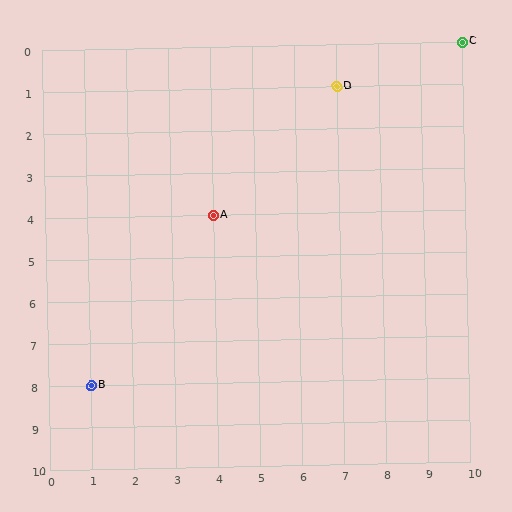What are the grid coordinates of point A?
Point A is at grid coordinates (4, 4).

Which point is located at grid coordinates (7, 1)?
Point D is at (7, 1).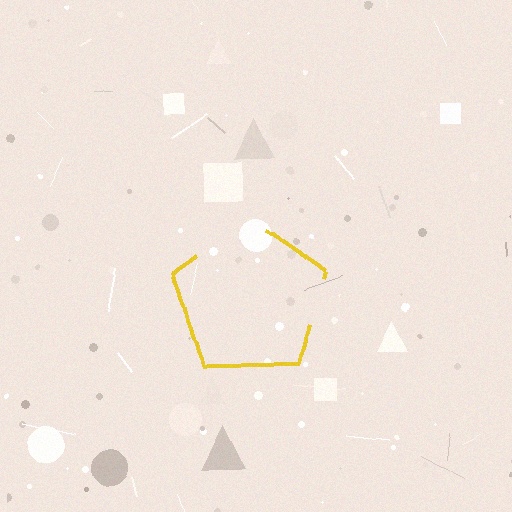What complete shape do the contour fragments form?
The contour fragments form a pentagon.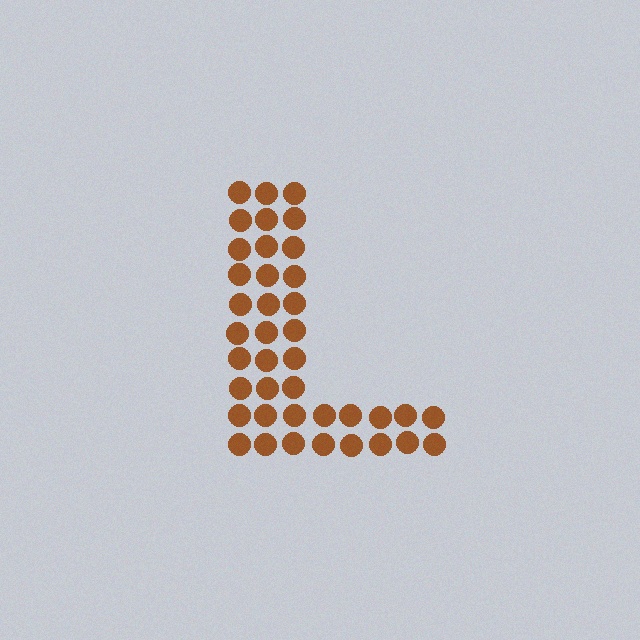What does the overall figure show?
The overall figure shows the letter L.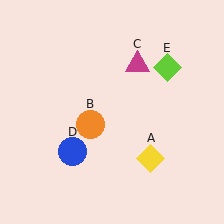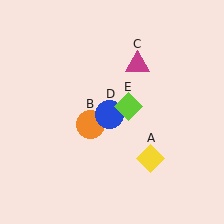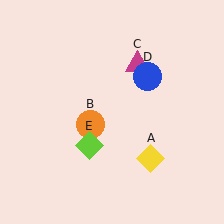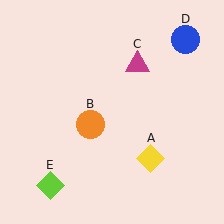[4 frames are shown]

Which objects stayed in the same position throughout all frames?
Yellow diamond (object A) and orange circle (object B) and magenta triangle (object C) remained stationary.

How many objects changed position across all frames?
2 objects changed position: blue circle (object D), lime diamond (object E).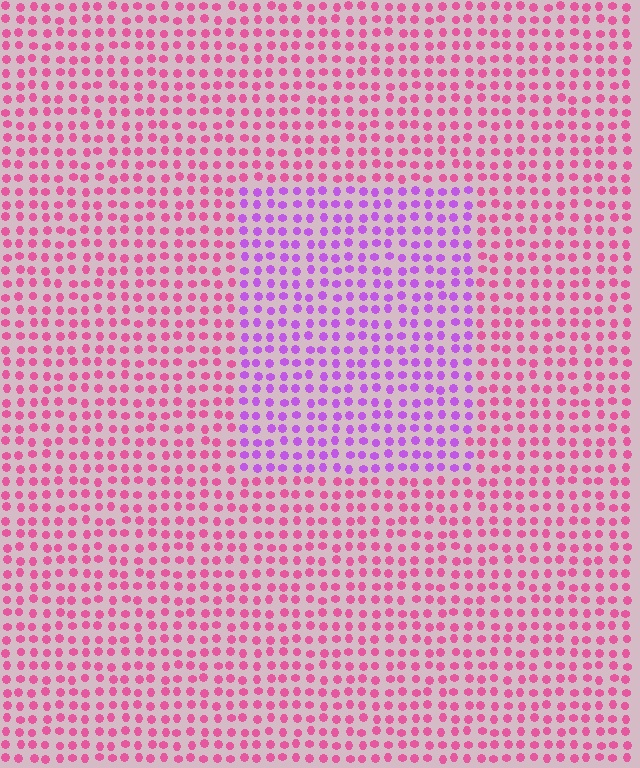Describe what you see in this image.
The image is filled with small pink elements in a uniform arrangement. A rectangle-shaped region is visible where the elements are tinted to a slightly different hue, forming a subtle color boundary.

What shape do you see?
I see a rectangle.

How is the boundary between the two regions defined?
The boundary is defined purely by a slight shift in hue (about 45 degrees). Spacing, size, and orientation are identical on both sides.